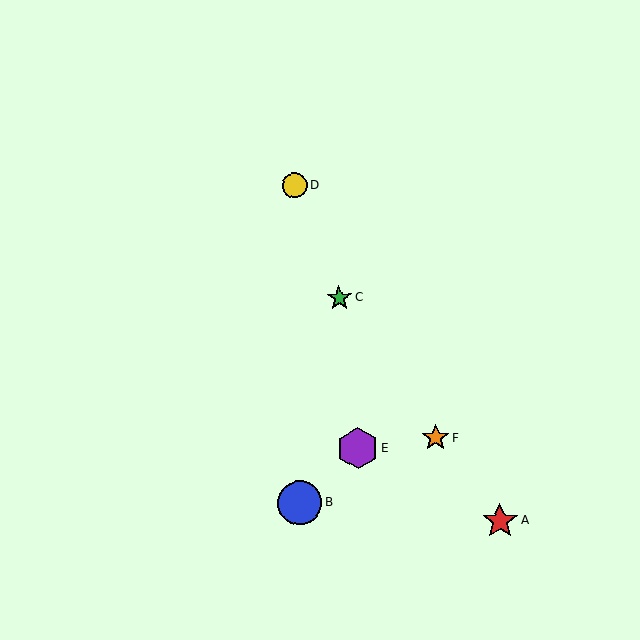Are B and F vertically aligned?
No, B is at x≈300 and F is at x≈436.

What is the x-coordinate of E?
Object E is at x≈358.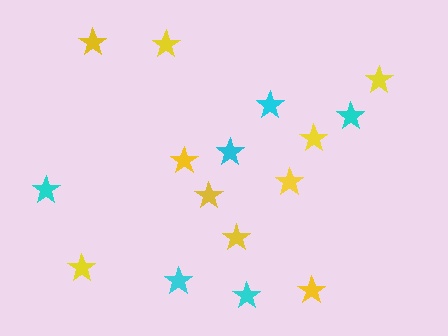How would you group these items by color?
There are 2 groups: one group of cyan stars (6) and one group of yellow stars (10).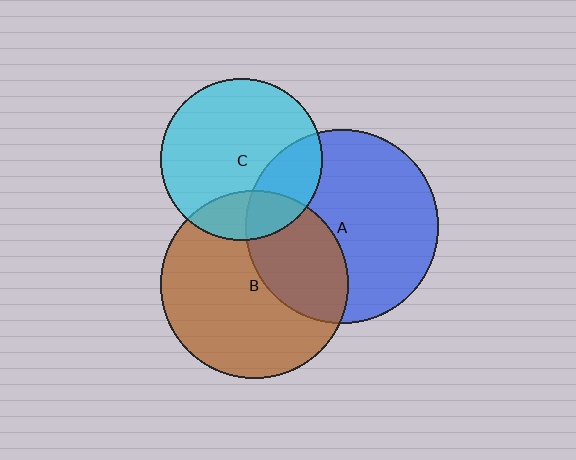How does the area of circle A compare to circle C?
Approximately 1.4 times.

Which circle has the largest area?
Circle A (blue).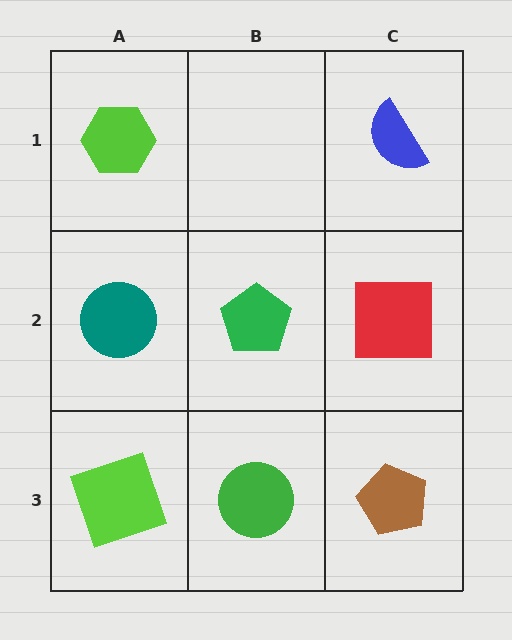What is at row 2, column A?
A teal circle.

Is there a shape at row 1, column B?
No, that cell is empty.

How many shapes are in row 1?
2 shapes.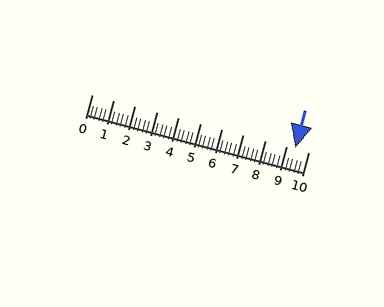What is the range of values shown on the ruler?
The ruler shows values from 0 to 10.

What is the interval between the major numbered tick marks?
The major tick marks are spaced 1 units apart.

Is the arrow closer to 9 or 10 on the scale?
The arrow is closer to 9.